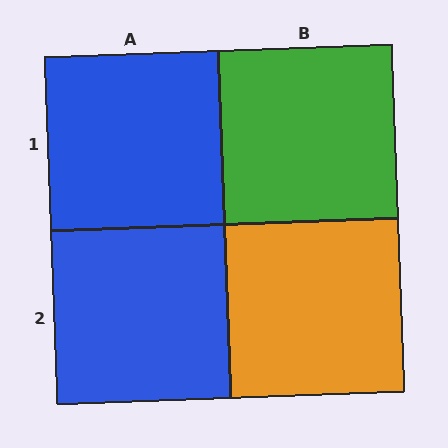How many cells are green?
1 cell is green.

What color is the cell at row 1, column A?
Blue.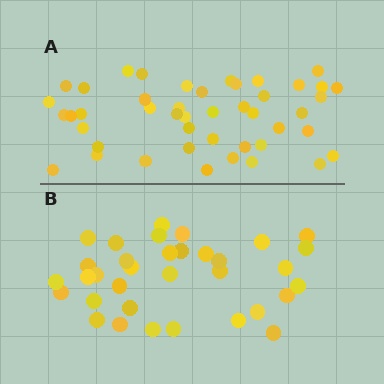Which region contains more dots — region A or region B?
Region A (the top region) has more dots.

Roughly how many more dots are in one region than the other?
Region A has roughly 12 or so more dots than region B.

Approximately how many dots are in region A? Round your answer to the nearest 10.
About 40 dots. (The exact count is 45, which rounds to 40.)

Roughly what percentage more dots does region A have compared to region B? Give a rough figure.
About 30% more.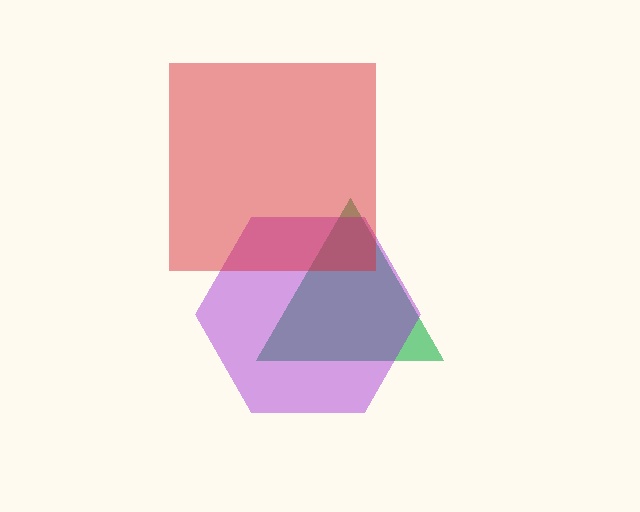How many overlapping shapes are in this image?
There are 3 overlapping shapes in the image.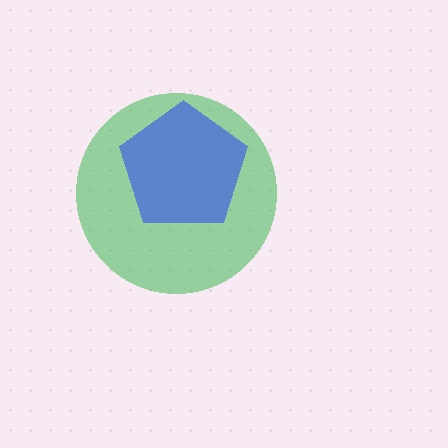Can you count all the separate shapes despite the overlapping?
Yes, there are 2 separate shapes.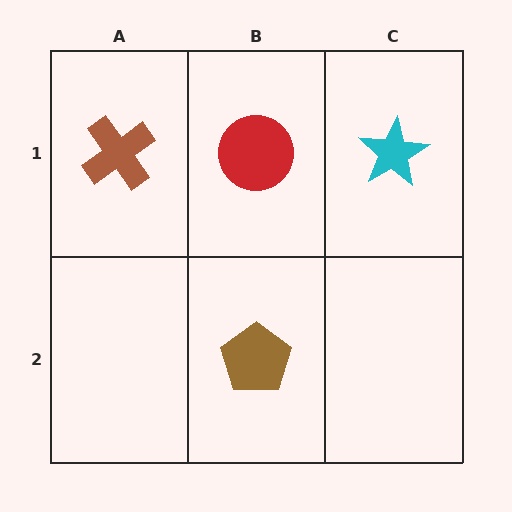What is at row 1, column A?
A brown cross.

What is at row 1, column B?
A red circle.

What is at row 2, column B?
A brown pentagon.